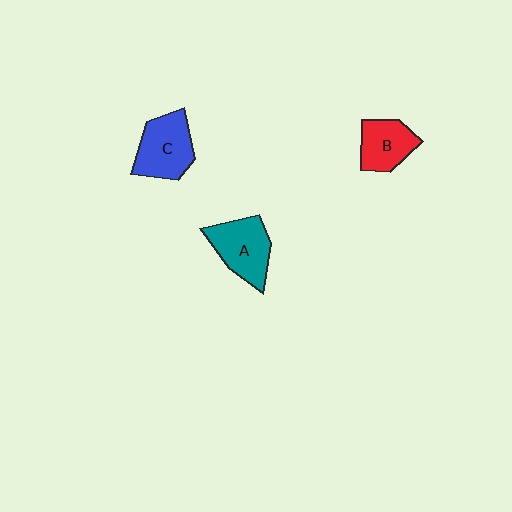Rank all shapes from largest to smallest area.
From largest to smallest: A (teal), C (blue), B (red).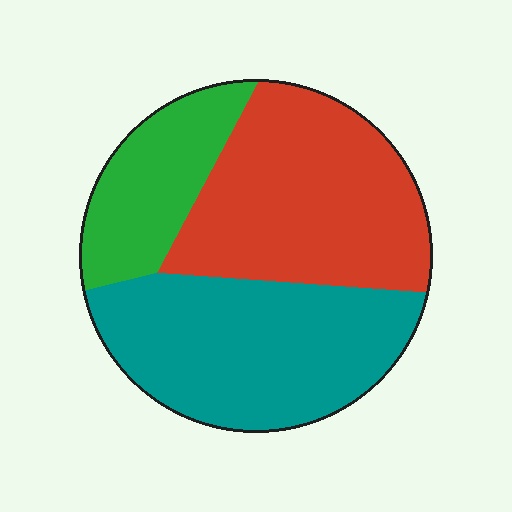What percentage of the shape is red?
Red covers around 40% of the shape.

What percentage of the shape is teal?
Teal takes up between a third and a half of the shape.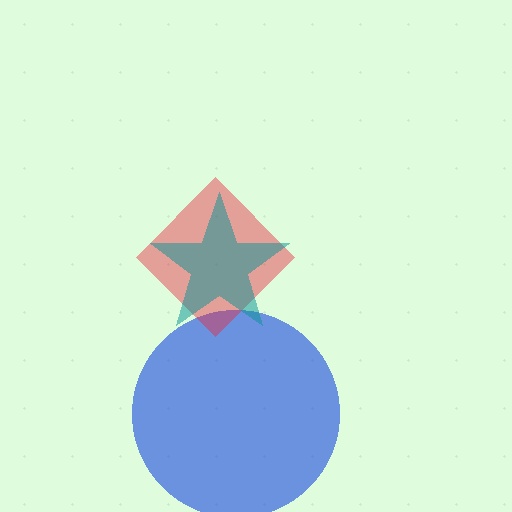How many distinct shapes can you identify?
There are 3 distinct shapes: a blue circle, a red diamond, a teal star.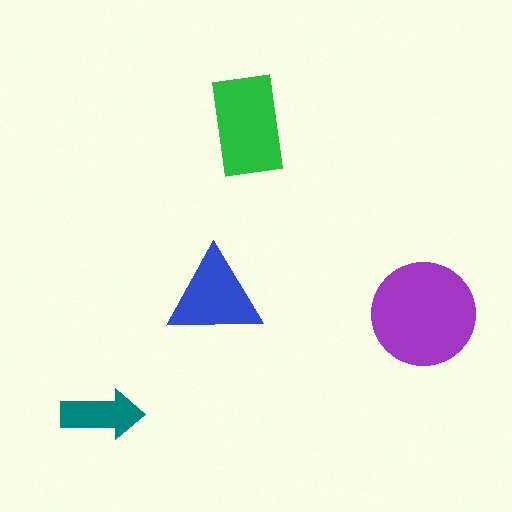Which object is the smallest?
The teal arrow.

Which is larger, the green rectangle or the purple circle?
The purple circle.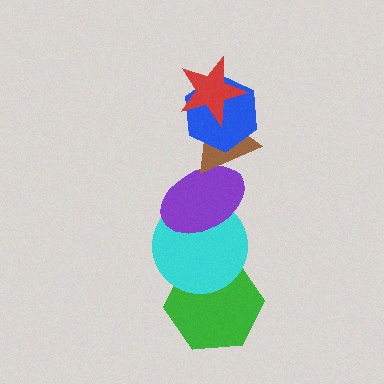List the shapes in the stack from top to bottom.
From top to bottom: the red star, the blue hexagon, the brown triangle, the purple ellipse, the cyan circle, the green hexagon.